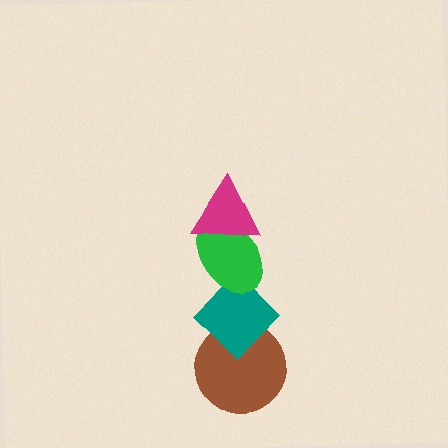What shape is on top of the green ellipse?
The magenta triangle is on top of the green ellipse.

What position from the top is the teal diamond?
The teal diamond is 3rd from the top.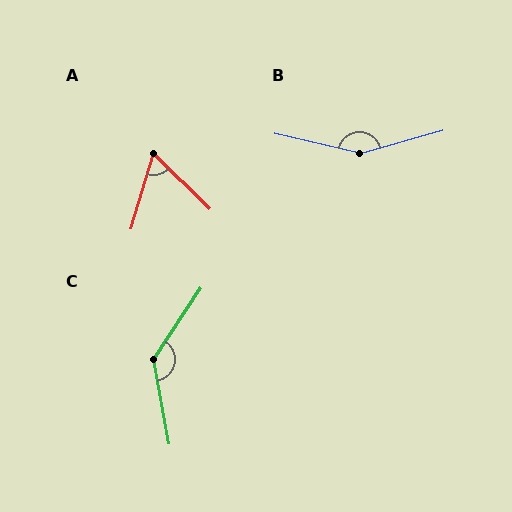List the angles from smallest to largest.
A (63°), C (136°), B (152°).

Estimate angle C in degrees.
Approximately 136 degrees.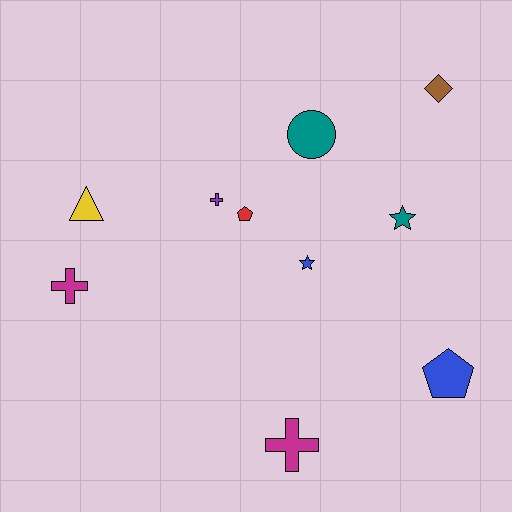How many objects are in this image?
There are 10 objects.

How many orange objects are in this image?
There are no orange objects.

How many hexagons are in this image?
There are no hexagons.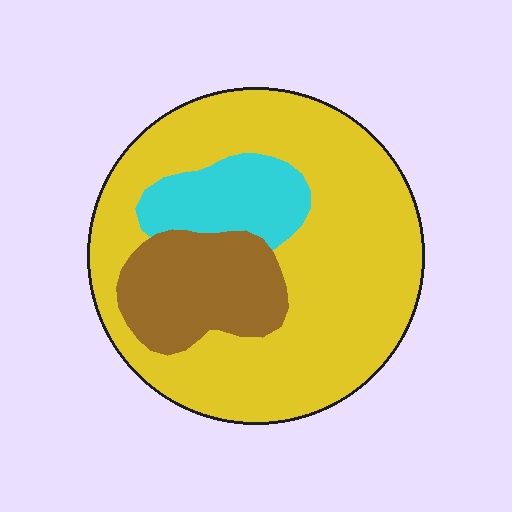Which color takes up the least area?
Cyan, at roughly 15%.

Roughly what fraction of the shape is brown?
Brown takes up about one fifth (1/5) of the shape.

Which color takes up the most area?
Yellow, at roughly 70%.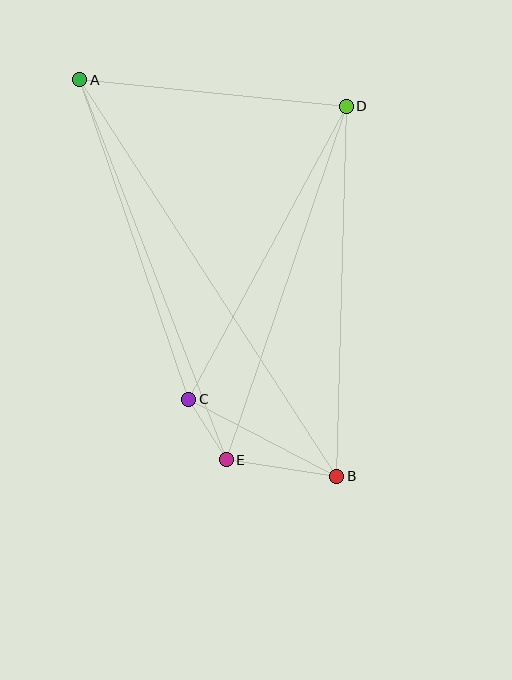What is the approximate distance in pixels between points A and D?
The distance between A and D is approximately 268 pixels.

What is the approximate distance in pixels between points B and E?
The distance between B and E is approximately 112 pixels.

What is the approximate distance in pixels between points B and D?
The distance between B and D is approximately 370 pixels.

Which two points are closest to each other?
Points C and E are closest to each other.